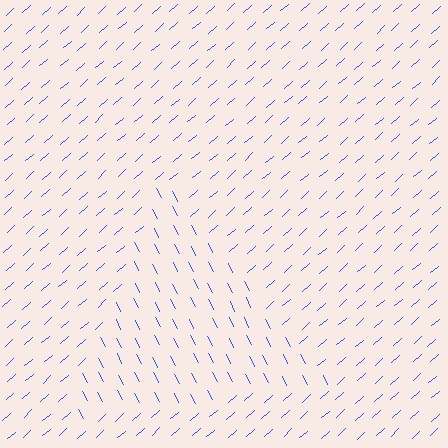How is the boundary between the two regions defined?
The boundary is defined purely by a change in line orientation (approximately 76 degrees difference). All lines are the same color and thickness.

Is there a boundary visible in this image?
Yes, there is a texture boundary formed by a change in line orientation.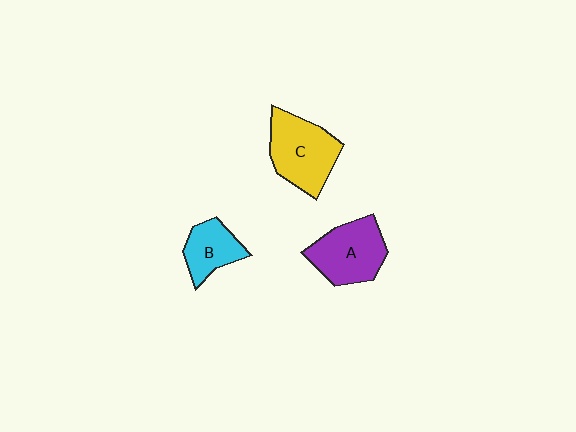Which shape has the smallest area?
Shape B (cyan).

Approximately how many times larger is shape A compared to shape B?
Approximately 1.5 times.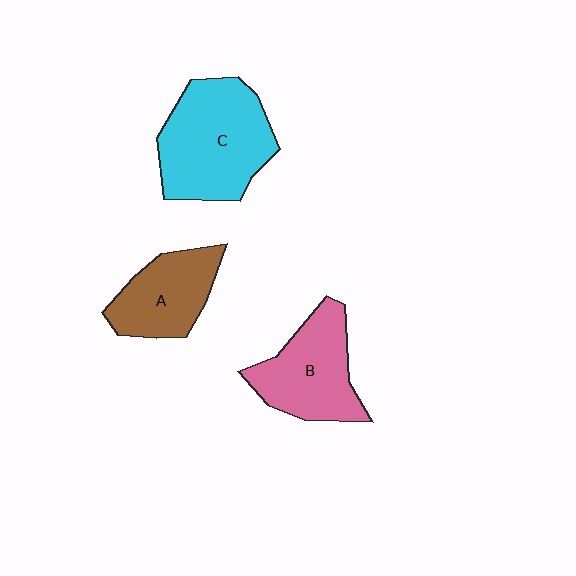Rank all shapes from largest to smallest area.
From largest to smallest: C (cyan), B (pink), A (brown).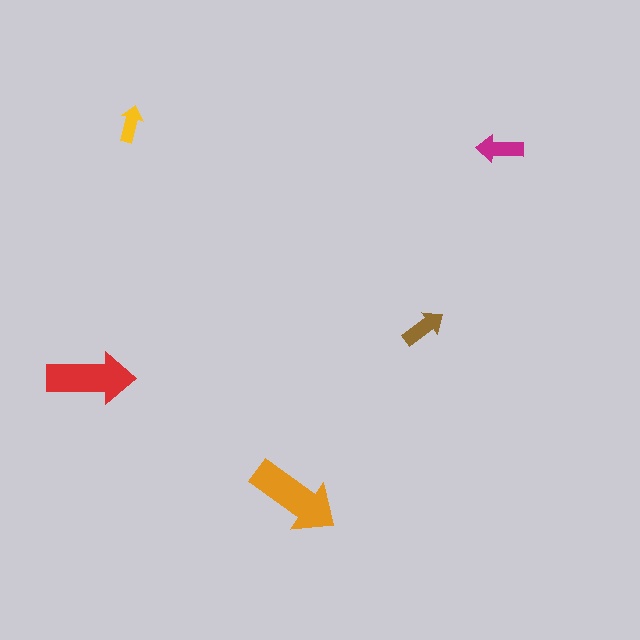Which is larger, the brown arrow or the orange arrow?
The orange one.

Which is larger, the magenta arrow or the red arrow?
The red one.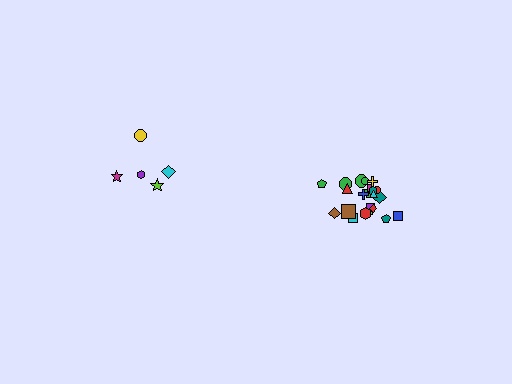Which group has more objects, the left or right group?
The right group.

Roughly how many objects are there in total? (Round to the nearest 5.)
Roughly 25 objects in total.